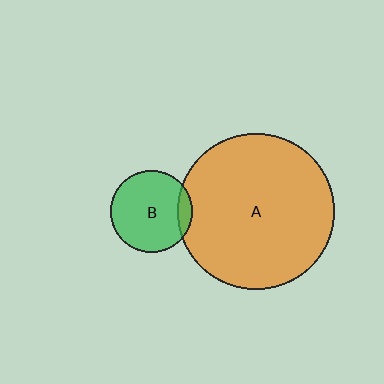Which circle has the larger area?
Circle A (orange).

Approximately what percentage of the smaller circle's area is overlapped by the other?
Approximately 10%.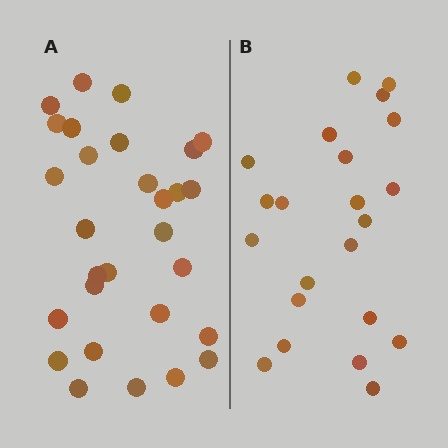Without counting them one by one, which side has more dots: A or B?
Region A (the left region) has more dots.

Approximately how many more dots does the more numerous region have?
Region A has roughly 8 or so more dots than region B.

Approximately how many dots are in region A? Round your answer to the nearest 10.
About 30 dots. (The exact count is 29, which rounds to 30.)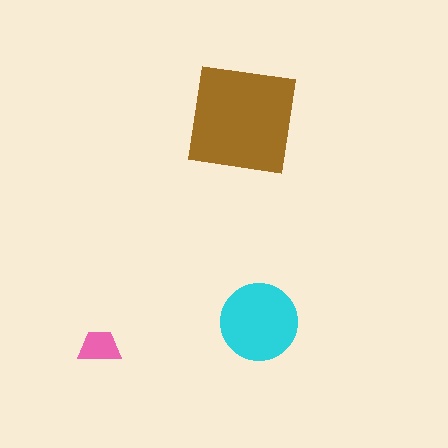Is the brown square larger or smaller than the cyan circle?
Larger.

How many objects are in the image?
There are 3 objects in the image.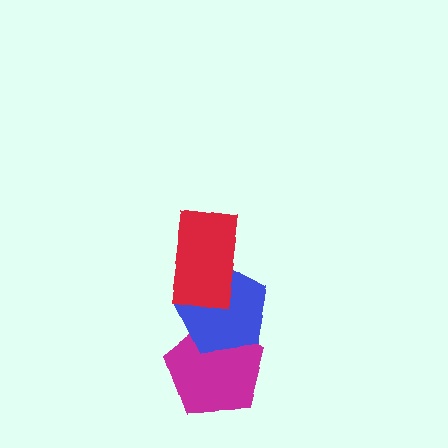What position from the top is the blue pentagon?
The blue pentagon is 2nd from the top.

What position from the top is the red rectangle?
The red rectangle is 1st from the top.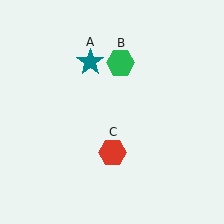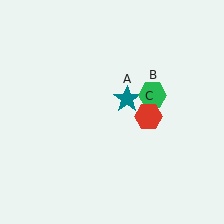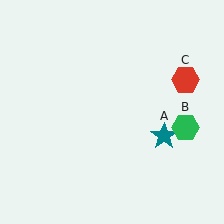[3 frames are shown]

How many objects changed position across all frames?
3 objects changed position: teal star (object A), green hexagon (object B), red hexagon (object C).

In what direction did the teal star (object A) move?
The teal star (object A) moved down and to the right.